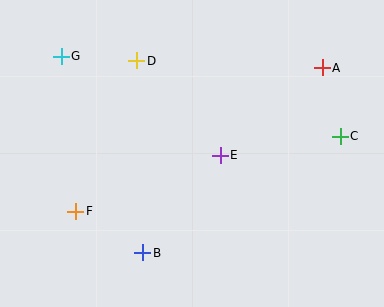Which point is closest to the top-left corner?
Point G is closest to the top-left corner.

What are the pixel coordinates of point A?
Point A is at (322, 68).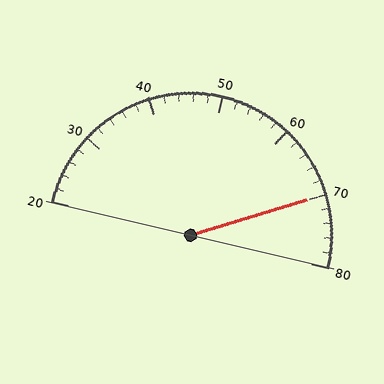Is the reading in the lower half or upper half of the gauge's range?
The reading is in the upper half of the range (20 to 80).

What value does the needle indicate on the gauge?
The needle indicates approximately 70.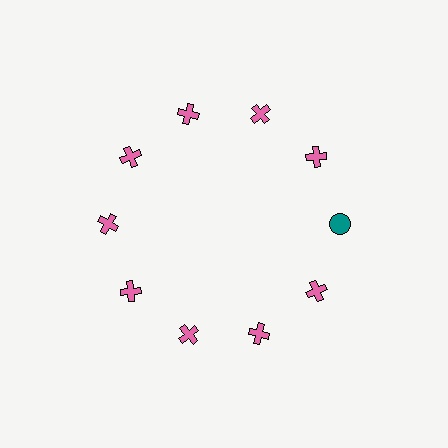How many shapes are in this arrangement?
There are 10 shapes arranged in a ring pattern.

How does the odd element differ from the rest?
It differs in both color (teal instead of pink) and shape (circle instead of cross).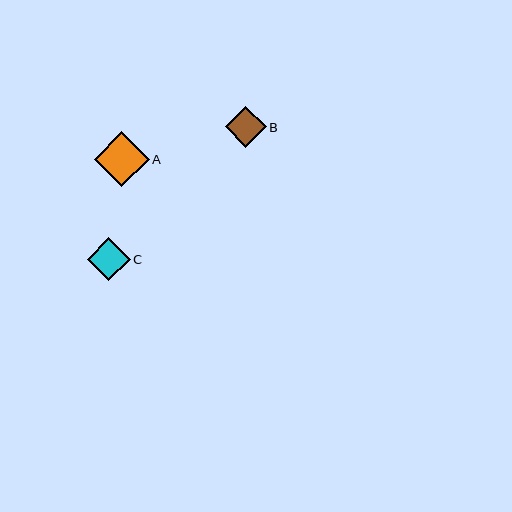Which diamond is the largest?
Diamond A is the largest with a size of approximately 55 pixels.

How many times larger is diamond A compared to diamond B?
Diamond A is approximately 1.4 times the size of diamond B.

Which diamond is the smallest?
Diamond B is the smallest with a size of approximately 41 pixels.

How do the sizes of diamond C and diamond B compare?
Diamond C and diamond B are approximately the same size.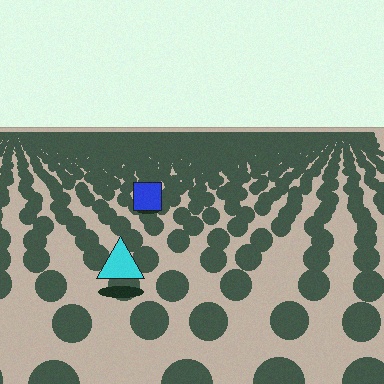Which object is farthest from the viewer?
The blue square is farthest from the viewer. It appears smaller and the ground texture around it is denser.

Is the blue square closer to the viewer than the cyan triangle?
No. The cyan triangle is closer — you can tell from the texture gradient: the ground texture is coarser near it.